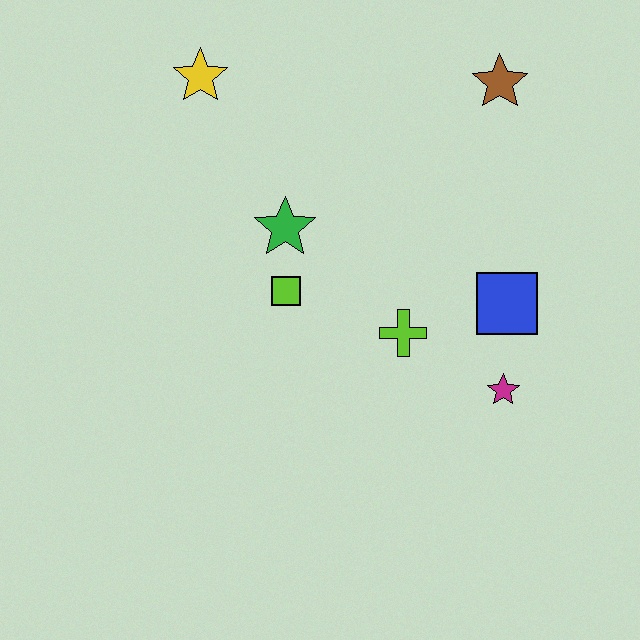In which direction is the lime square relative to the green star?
The lime square is below the green star.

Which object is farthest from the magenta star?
The yellow star is farthest from the magenta star.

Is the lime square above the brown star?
No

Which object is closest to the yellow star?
The green star is closest to the yellow star.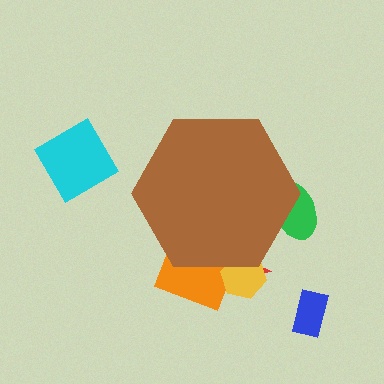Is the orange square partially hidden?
Yes, the orange square is partially hidden behind the brown hexagon.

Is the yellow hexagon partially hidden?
Yes, the yellow hexagon is partially hidden behind the brown hexagon.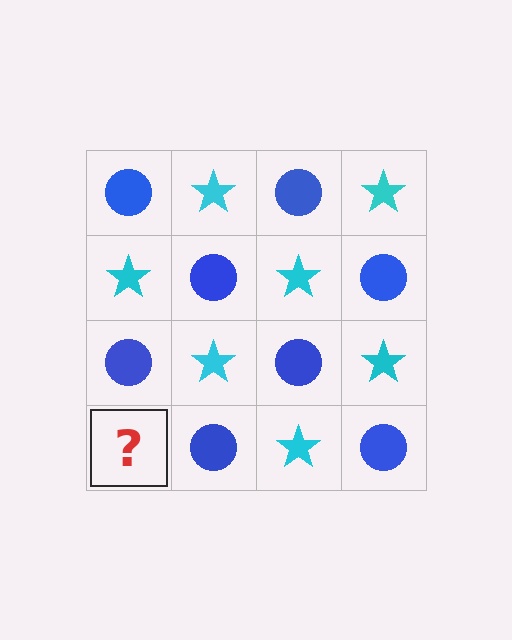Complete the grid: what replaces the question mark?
The question mark should be replaced with a cyan star.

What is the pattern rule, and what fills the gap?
The rule is that it alternates blue circle and cyan star in a checkerboard pattern. The gap should be filled with a cyan star.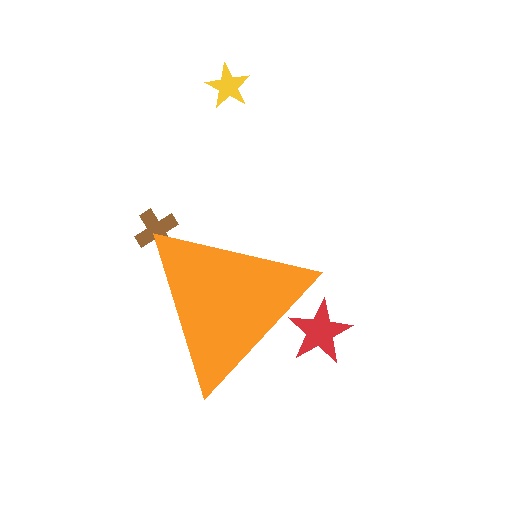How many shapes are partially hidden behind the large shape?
2 shapes are partially hidden.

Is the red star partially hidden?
Yes, the red star is partially hidden behind the orange triangle.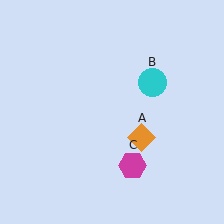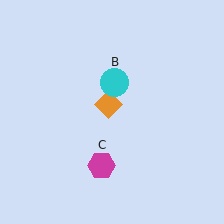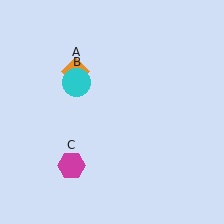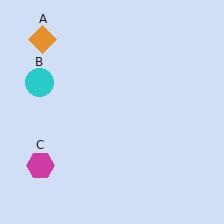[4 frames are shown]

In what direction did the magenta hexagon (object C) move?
The magenta hexagon (object C) moved left.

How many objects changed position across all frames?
3 objects changed position: orange diamond (object A), cyan circle (object B), magenta hexagon (object C).